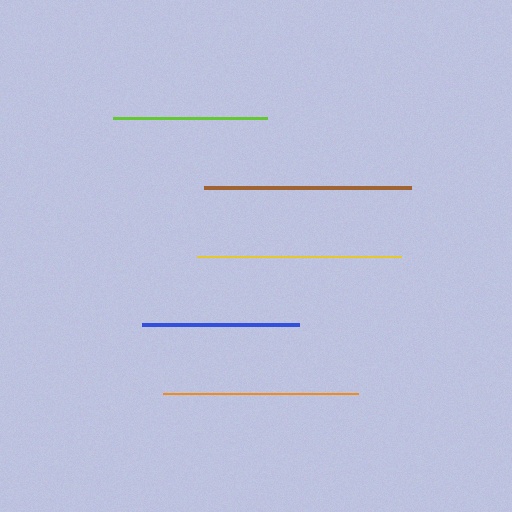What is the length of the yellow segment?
The yellow segment is approximately 204 pixels long.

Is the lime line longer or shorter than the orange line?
The orange line is longer than the lime line.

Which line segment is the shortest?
The lime line is the shortest at approximately 154 pixels.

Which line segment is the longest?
The brown line is the longest at approximately 207 pixels.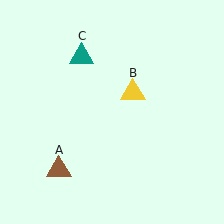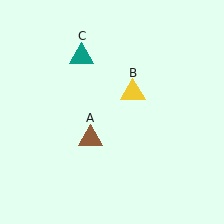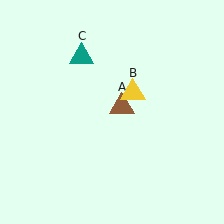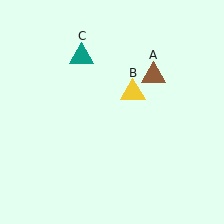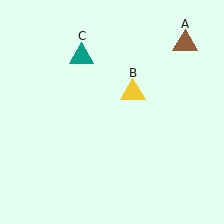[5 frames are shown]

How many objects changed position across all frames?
1 object changed position: brown triangle (object A).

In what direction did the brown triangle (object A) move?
The brown triangle (object A) moved up and to the right.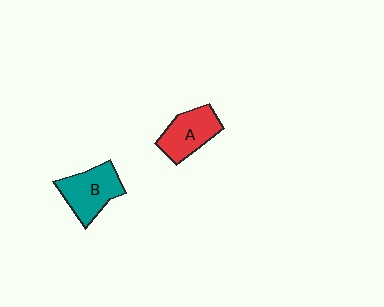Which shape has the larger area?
Shape B (teal).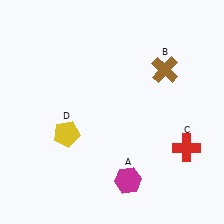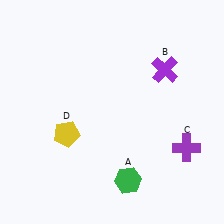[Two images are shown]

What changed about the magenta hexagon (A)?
In Image 1, A is magenta. In Image 2, it changed to green.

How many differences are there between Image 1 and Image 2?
There are 3 differences between the two images.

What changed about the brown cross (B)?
In Image 1, B is brown. In Image 2, it changed to purple.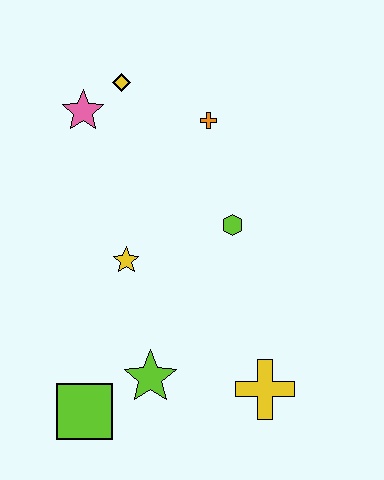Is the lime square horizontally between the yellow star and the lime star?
No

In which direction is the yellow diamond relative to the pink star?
The yellow diamond is to the right of the pink star.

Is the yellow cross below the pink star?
Yes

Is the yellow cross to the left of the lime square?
No